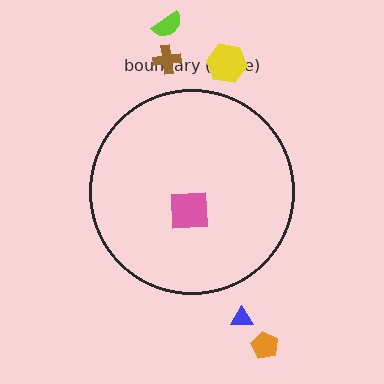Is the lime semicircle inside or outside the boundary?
Outside.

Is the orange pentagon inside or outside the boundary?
Outside.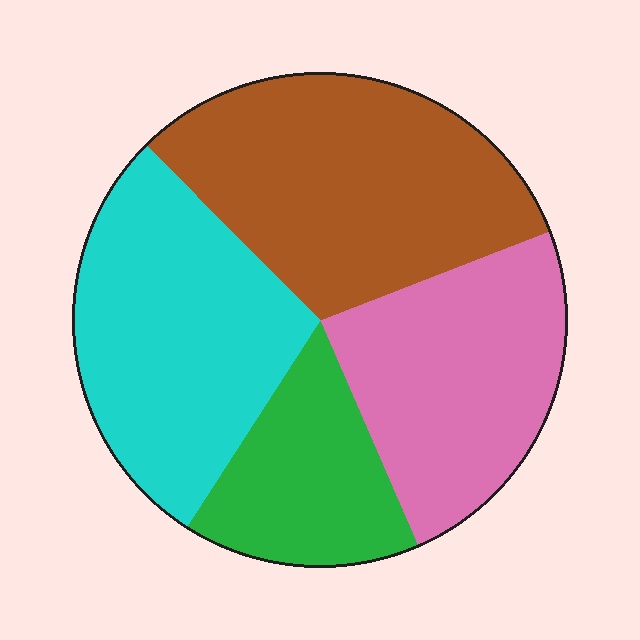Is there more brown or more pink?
Brown.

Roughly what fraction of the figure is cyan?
Cyan covers around 30% of the figure.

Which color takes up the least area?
Green, at roughly 15%.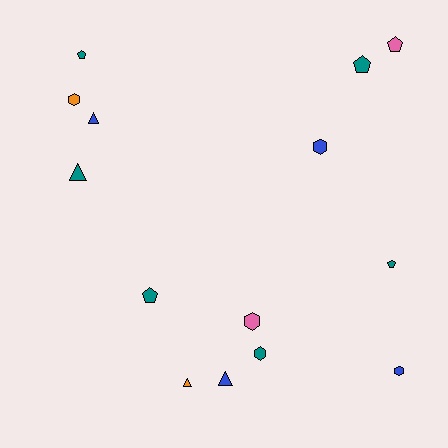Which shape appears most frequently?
Pentagon, with 5 objects.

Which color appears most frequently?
Teal, with 6 objects.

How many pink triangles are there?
There are no pink triangles.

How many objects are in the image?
There are 14 objects.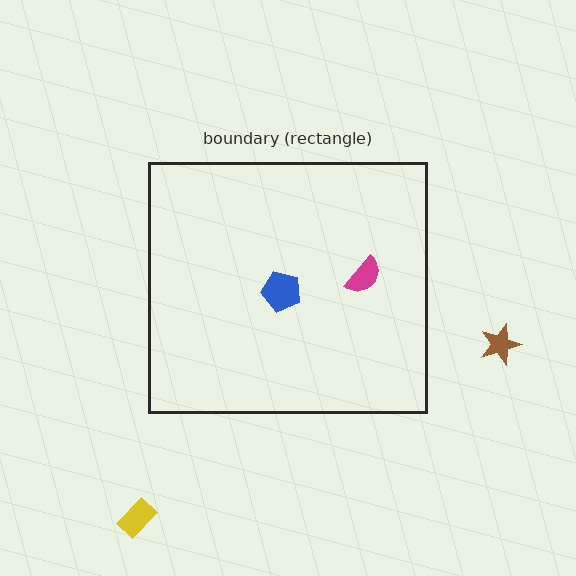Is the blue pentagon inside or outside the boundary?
Inside.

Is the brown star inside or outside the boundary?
Outside.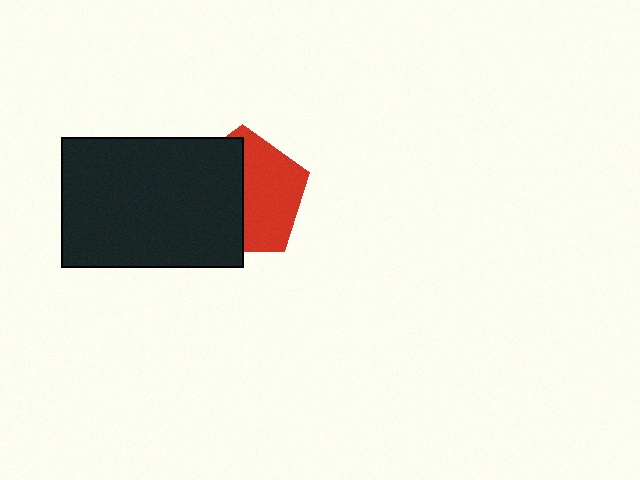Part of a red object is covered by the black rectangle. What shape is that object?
It is a pentagon.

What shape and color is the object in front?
The object in front is a black rectangle.